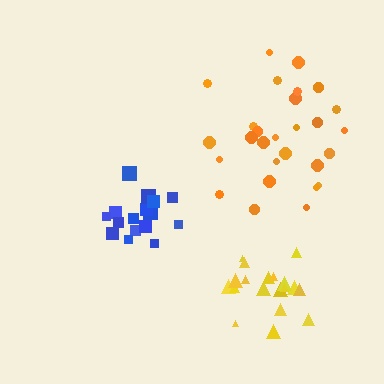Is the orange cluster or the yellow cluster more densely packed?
Yellow.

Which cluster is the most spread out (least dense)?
Orange.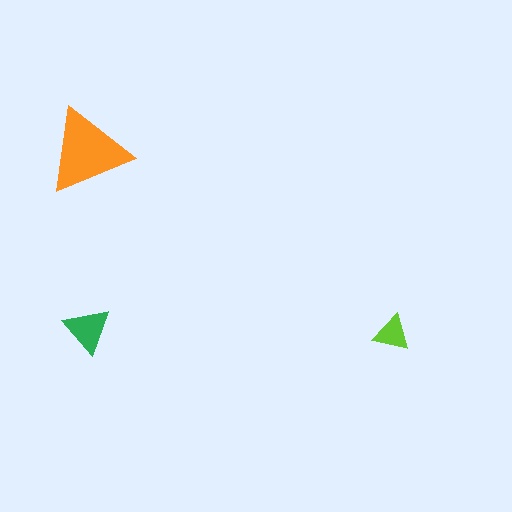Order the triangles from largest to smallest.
the orange one, the green one, the lime one.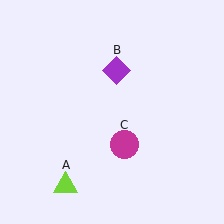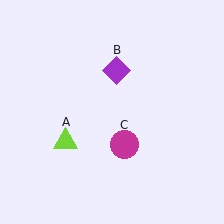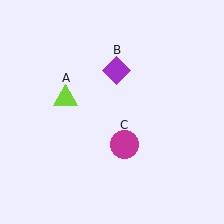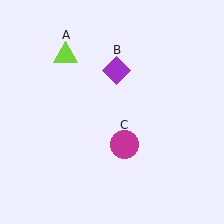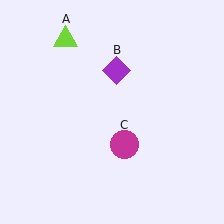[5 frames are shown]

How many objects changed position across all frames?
1 object changed position: lime triangle (object A).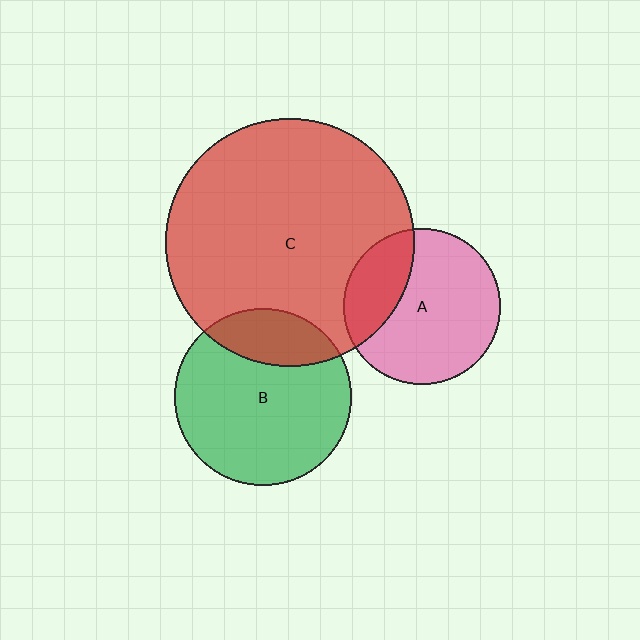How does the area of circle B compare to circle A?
Approximately 1.3 times.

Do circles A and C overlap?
Yes.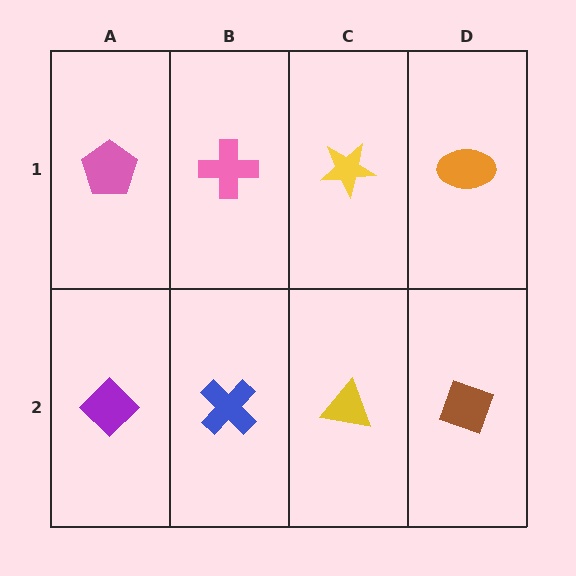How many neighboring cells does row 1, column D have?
2.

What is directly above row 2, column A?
A pink pentagon.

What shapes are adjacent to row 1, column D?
A brown diamond (row 2, column D), a yellow star (row 1, column C).